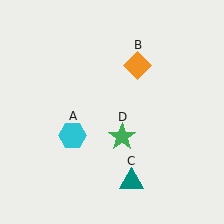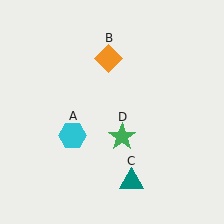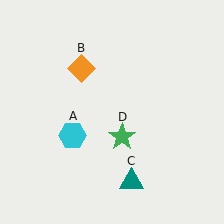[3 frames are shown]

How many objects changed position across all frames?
1 object changed position: orange diamond (object B).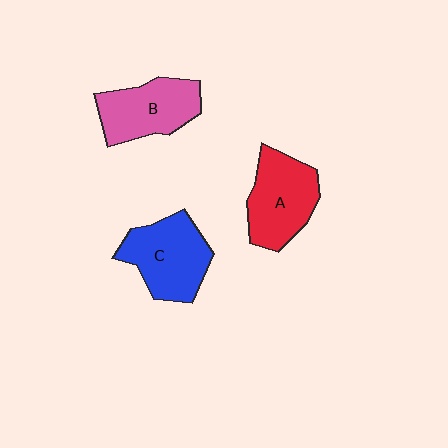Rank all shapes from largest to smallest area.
From largest to smallest: C (blue), A (red), B (pink).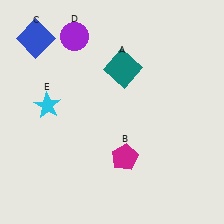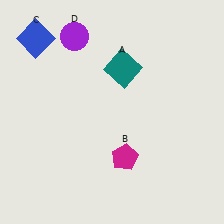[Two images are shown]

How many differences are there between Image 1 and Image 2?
There is 1 difference between the two images.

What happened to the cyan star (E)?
The cyan star (E) was removed in Image 2. It was in the top-left area of Image 1.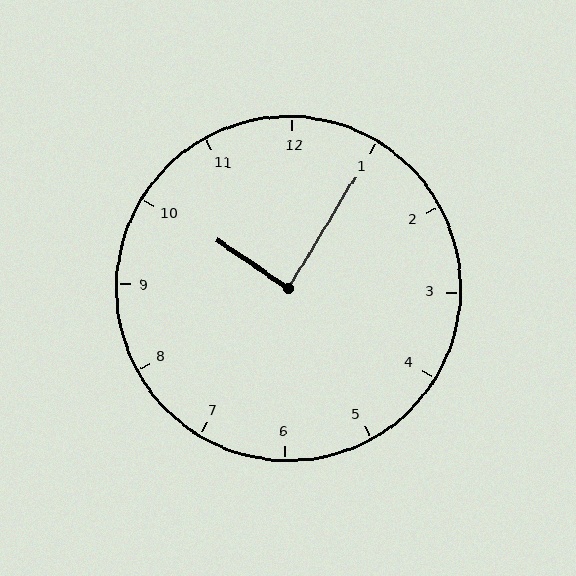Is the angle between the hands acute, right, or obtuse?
It is right.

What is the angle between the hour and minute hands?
Approximately 88 degrees.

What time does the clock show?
10:05.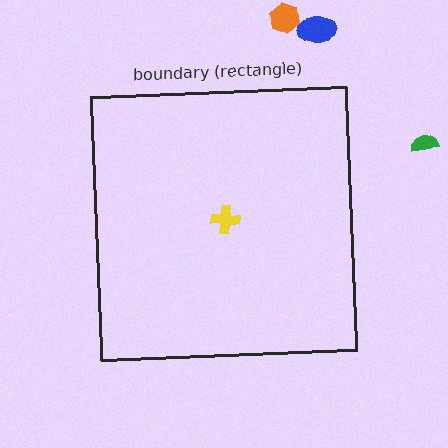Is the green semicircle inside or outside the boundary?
Outside.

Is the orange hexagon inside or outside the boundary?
Outside.